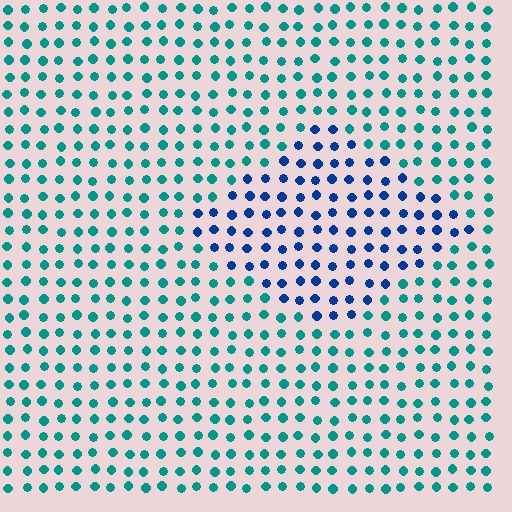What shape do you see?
I see a diamond.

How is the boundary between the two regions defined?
The boundary is defined purely by a slight shift in hue (about 43 degrees). Spacing, size, and orientation are identical on both sides.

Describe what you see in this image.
The image is filled with small teal elements in a uniform arrangement. A diamond-shaped region is visible where the elements are tinted to a slightly different hue, forming a subtle color boundary.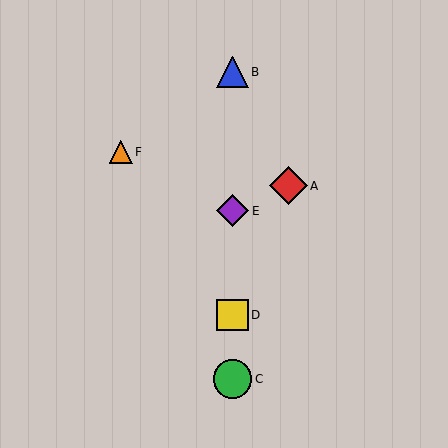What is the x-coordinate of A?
Object A is at x≈288.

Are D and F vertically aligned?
No, D is at x≈233 and F is at x≈121.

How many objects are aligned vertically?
4 objects (B, C, D, E) are aligned vertically.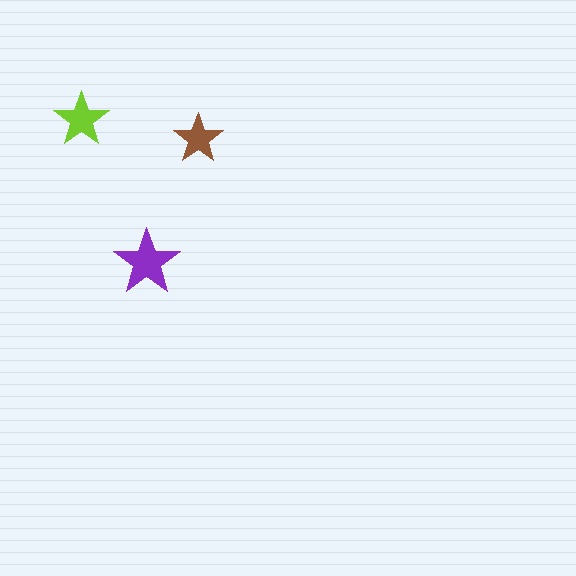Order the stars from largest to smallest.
the purple one, the lime one, the brown one.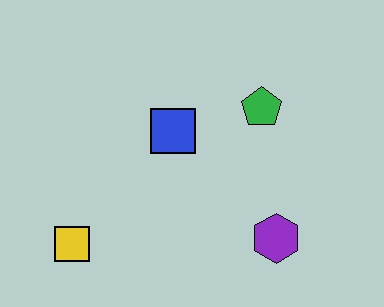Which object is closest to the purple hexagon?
The green pentagon is closest to the purple hexagon.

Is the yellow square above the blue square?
No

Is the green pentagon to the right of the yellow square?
Yes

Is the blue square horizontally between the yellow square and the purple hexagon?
Yes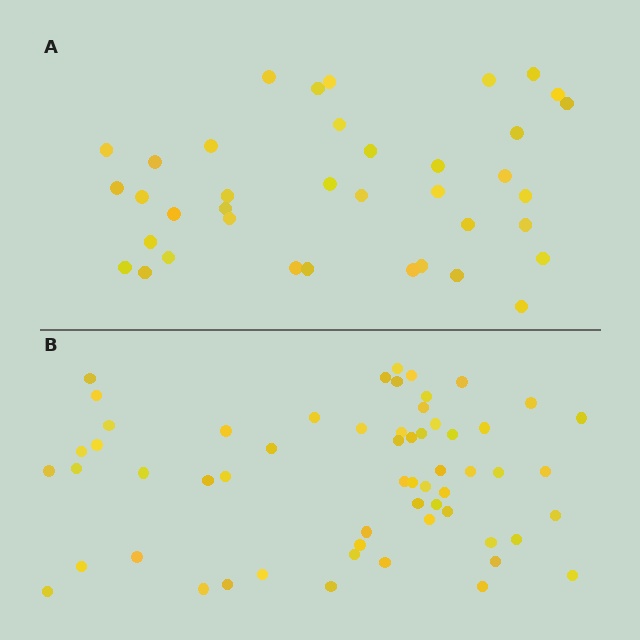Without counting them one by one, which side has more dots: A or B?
Region B (the bottom region) has more dots.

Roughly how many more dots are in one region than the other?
Region B has approximately 20 more dots than region A.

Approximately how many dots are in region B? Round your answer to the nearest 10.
About 60 dots. (The exact count is 59, which rounds to 60.)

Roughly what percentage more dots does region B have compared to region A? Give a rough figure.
About 55% more.